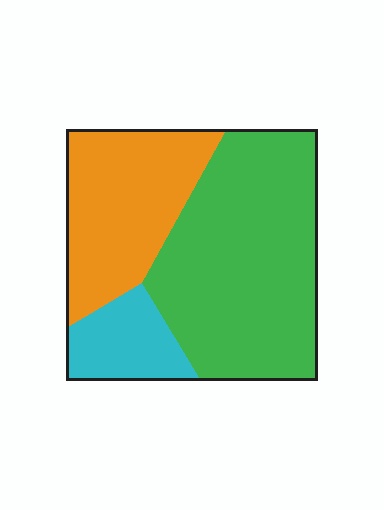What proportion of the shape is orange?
Orange covers about 30% of the shape.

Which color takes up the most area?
Green, at roughly 55%.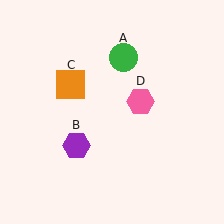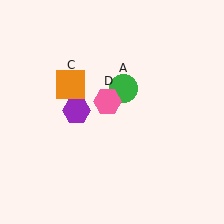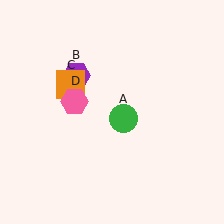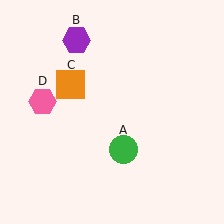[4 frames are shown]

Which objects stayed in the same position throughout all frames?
Orange square (object C) remained stationary.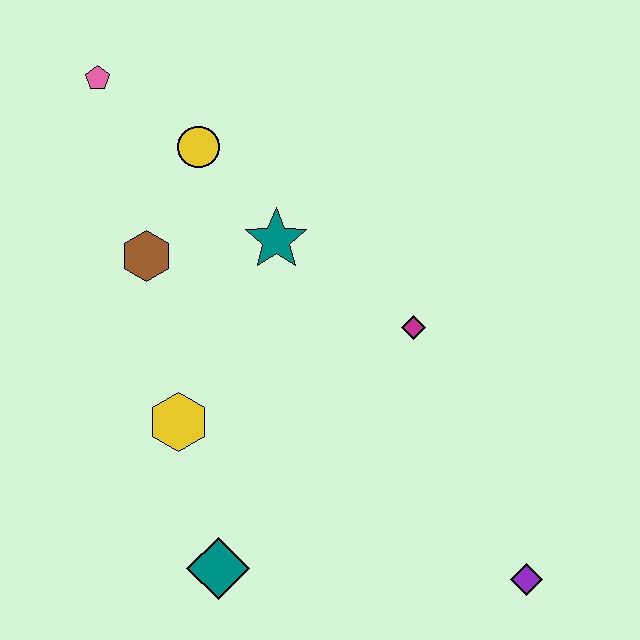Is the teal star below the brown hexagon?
No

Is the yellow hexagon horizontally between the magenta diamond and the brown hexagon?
Yes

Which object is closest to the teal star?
The yellow circle is closest to the teal star.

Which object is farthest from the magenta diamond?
The pink pentagon is farthest from the magenta diamond.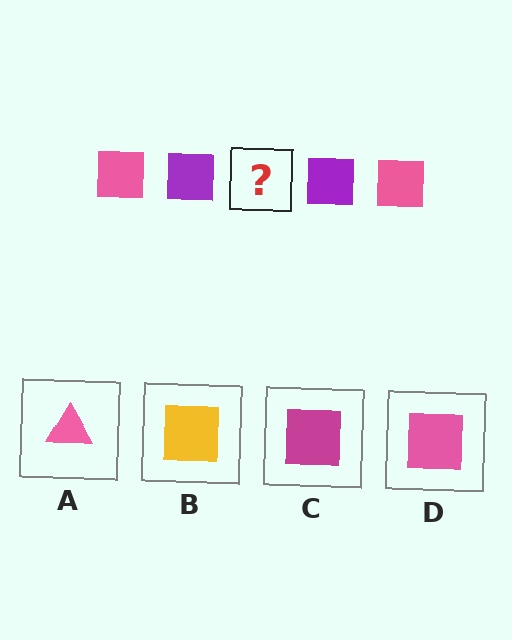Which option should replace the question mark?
Option D.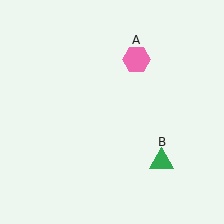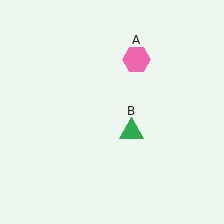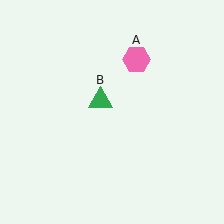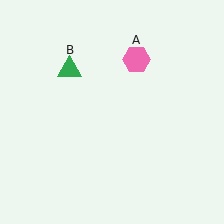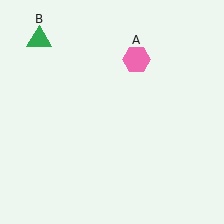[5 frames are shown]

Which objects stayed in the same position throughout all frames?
Pink hexagon (object A) remained stationary.